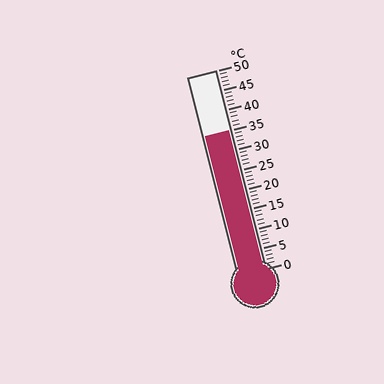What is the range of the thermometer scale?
The thermometer scale ranges from 0°C to 50°C.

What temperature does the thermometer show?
The thermometer shows approximately 35°C.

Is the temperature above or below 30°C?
The temperature is above 30°C.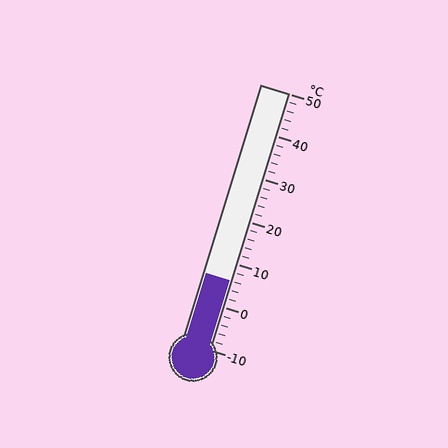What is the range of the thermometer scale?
The thermometer scale ranges from -10°C to 50°C.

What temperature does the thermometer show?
The thermometer shows approximately 6°C.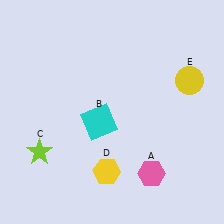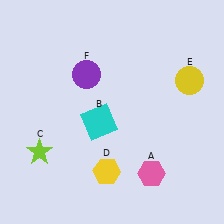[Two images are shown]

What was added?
A purple circle (F) was added in Image 2.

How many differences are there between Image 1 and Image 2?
There is 1 difference between the two images.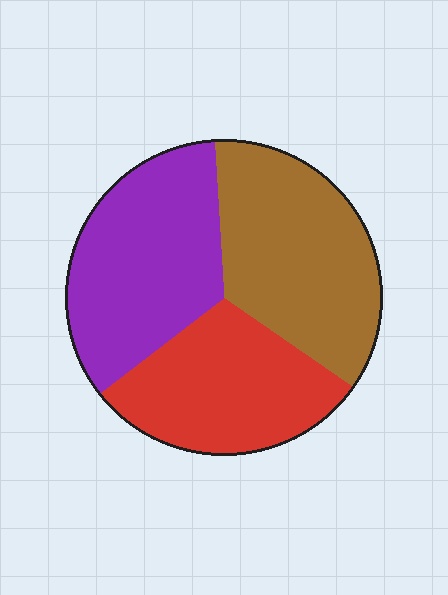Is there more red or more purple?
Purple.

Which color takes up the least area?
Red, at roughly 30%.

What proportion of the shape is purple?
Purple takes up about one third (1/3) of the shape.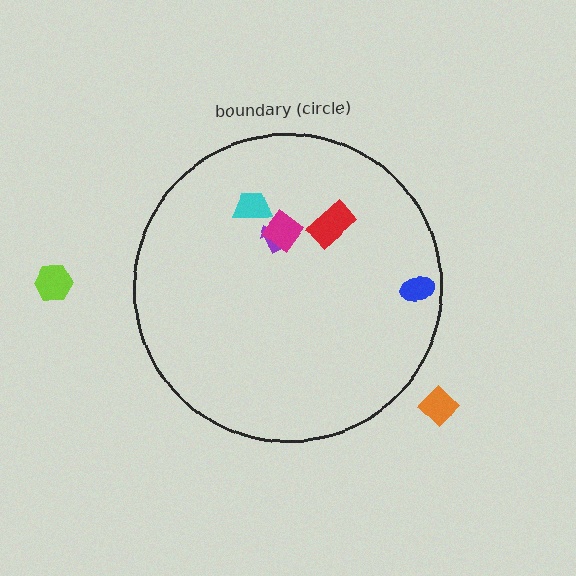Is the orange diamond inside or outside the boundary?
Outside.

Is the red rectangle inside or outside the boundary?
Inside.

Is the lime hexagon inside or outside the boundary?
Outside.